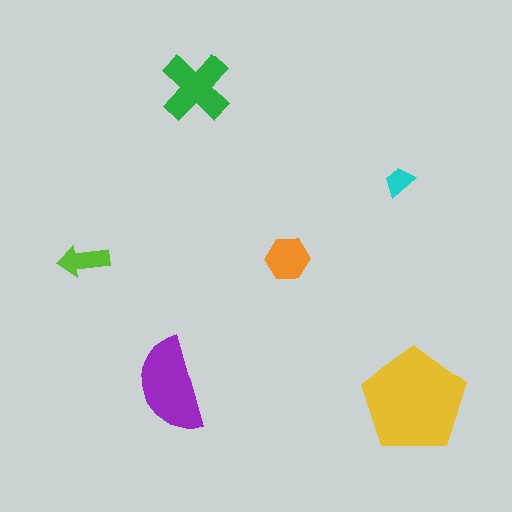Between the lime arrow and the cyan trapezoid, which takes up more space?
The lime arrow.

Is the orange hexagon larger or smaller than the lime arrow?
Larger.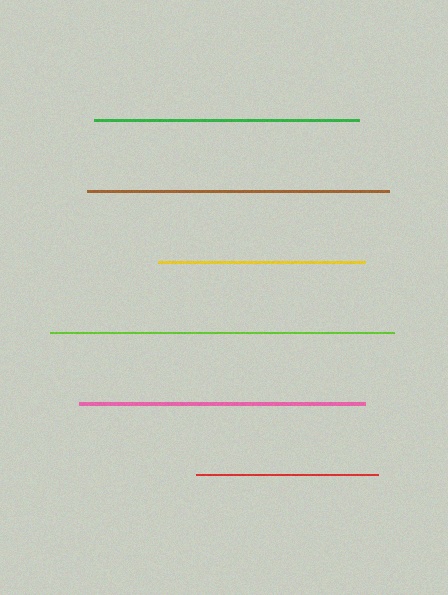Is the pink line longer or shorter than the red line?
The pink line is longer than the red line.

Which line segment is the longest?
The lime line is the longest at approximately 344 pixels.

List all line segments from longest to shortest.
From longest to shortest: lime, brown, pink, green, yellow, red.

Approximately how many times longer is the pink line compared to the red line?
The pink line is approximately 1.6 times the length of the red line.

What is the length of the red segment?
The red segment is approximately 182 pixels long.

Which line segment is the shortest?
The red line is the shortest at approximately 182 pixels.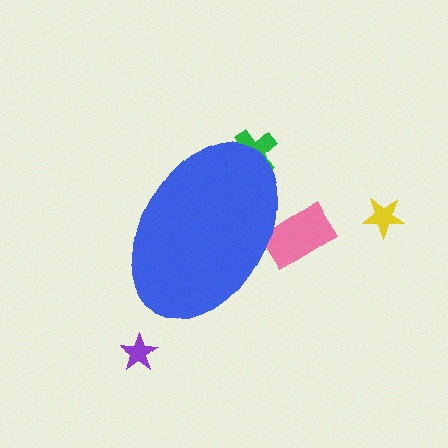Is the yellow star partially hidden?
No, the yellow star is fully visible.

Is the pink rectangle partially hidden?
Yes, the pink rectangle is partially hidden behind the blue ellipse.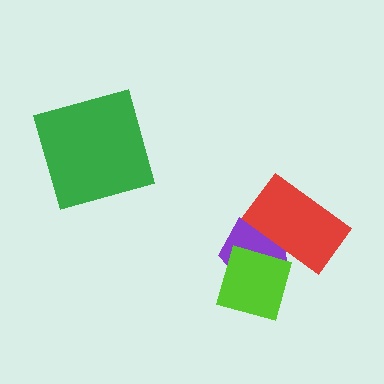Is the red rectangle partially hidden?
No, no other shape covers it.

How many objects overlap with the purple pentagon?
2 objects overlap with the purple pentagon.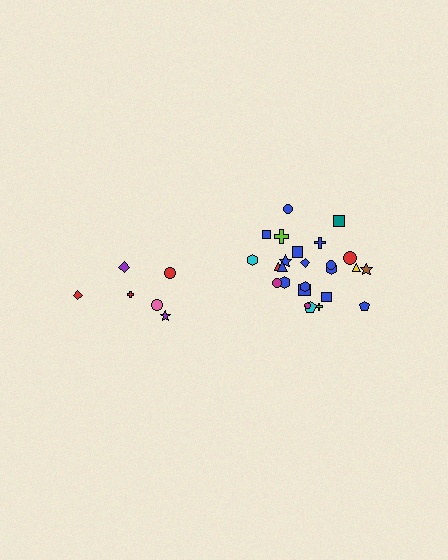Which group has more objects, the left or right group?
The right group.